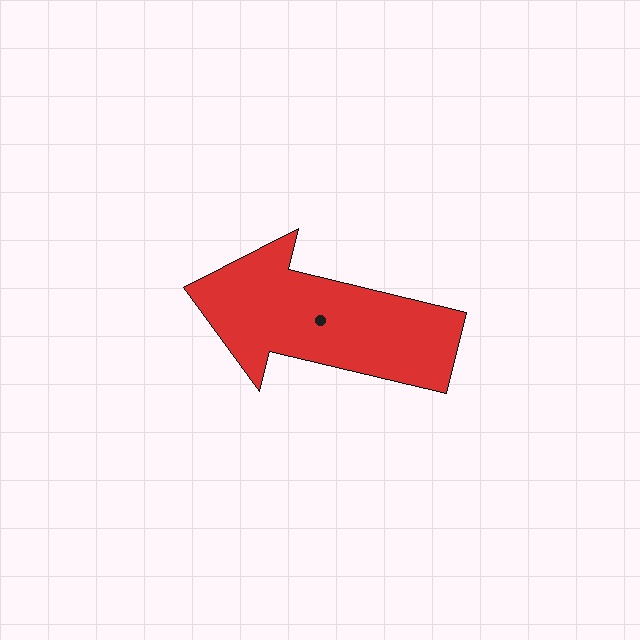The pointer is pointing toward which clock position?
Roughly 9 o'clock.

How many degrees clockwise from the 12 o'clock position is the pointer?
Approximately 284 degrees.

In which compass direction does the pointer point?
West.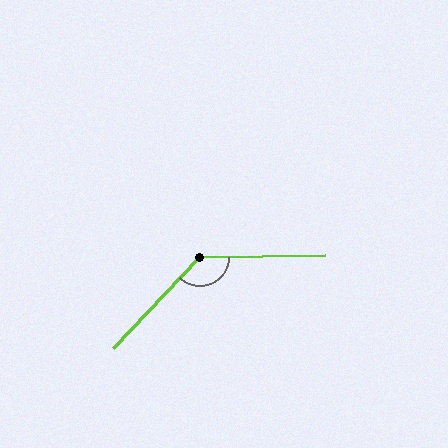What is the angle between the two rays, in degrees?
Approximately 135 degrees.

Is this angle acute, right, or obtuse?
It is obtuse.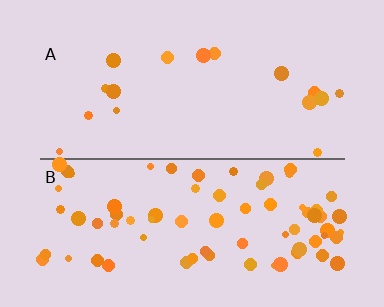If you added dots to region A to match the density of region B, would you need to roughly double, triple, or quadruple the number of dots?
Approximately quadruple.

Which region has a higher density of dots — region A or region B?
B (the bottom).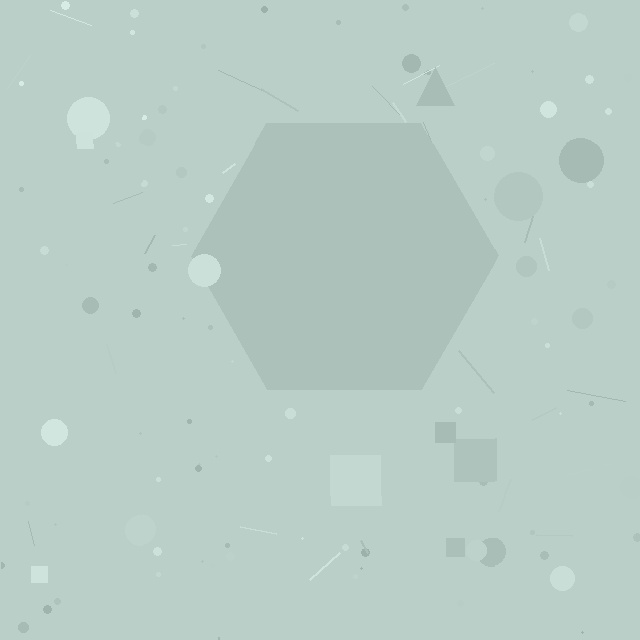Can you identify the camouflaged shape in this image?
The camouflaged shape is a hexagon.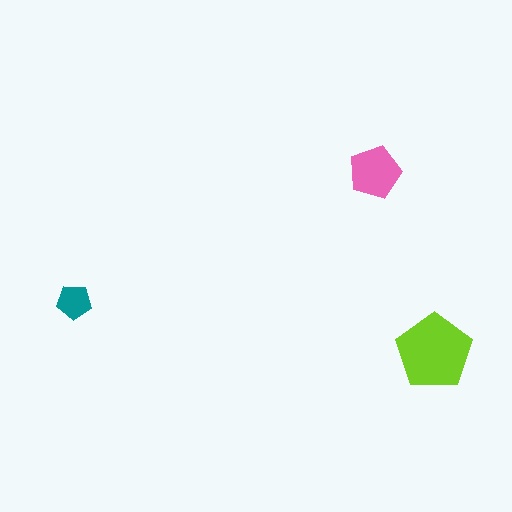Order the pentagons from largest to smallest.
the lime one, the pink one, the teal one.